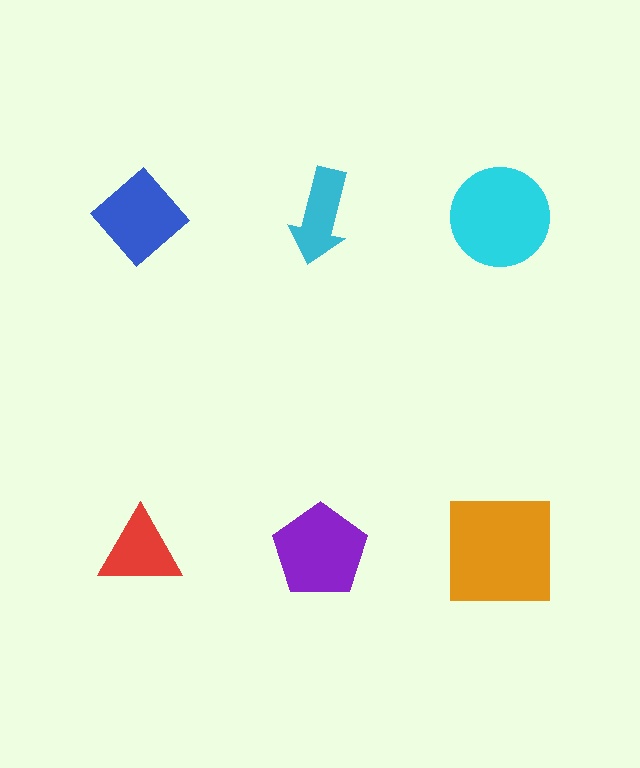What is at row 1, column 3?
A cyan circle.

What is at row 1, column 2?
A cyan arrow.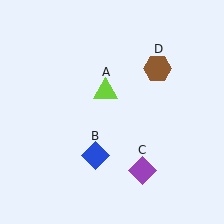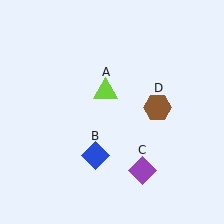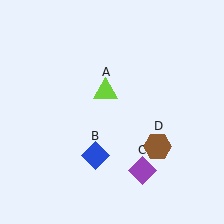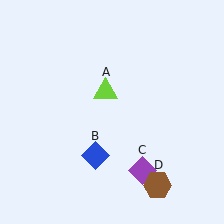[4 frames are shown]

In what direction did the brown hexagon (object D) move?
The brown hexagon (object D) moved down.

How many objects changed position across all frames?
1 object changed position: brown hexagon (object D).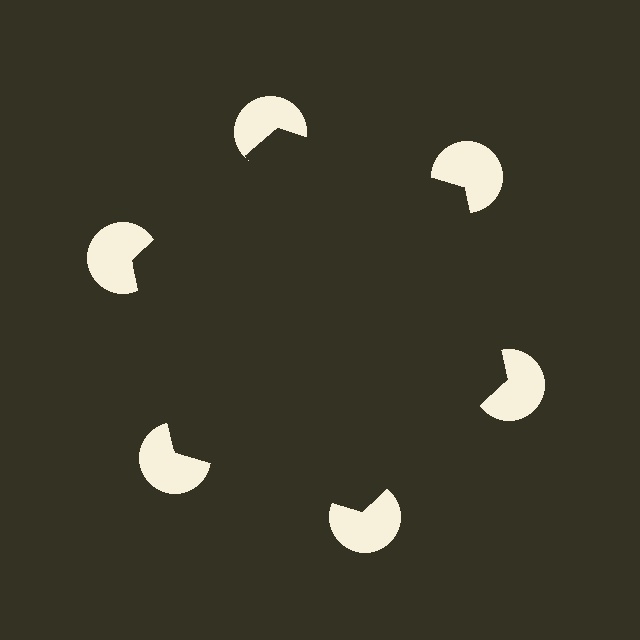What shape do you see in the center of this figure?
An illusory hexagon — its edges are inferred from the aligned wedge cuts in the pac-man discs, not physically drawn.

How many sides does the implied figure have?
6 sides.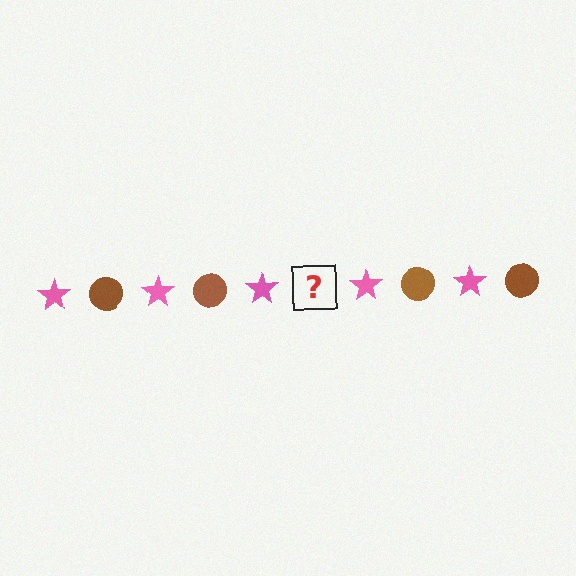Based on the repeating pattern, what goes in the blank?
The blank should be a brown circle.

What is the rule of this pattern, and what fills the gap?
The rule is that the pattern alternates between pink star and brown circle. The gap should be filled with a brown circle.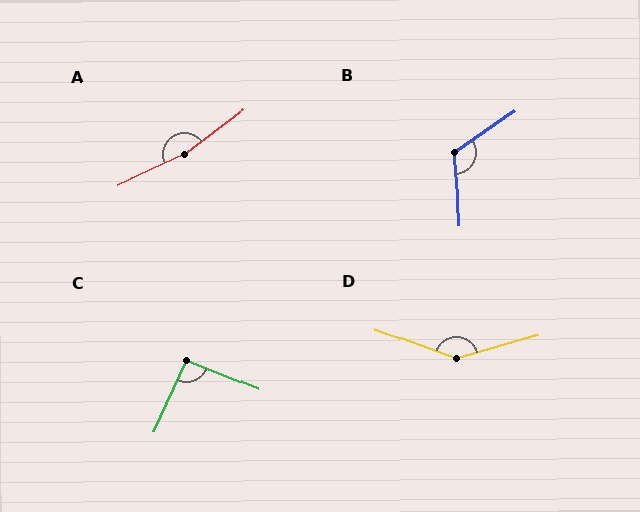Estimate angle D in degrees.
Approximately 144 degrees.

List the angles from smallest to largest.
C (92°), B (121°), D (144°), A (168°).